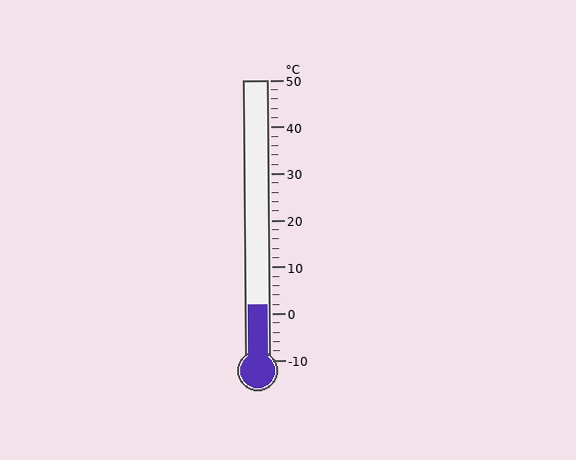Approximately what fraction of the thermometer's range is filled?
The thermometer is filled to approximately 20% of its range.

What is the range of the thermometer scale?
The thermometer scale ranges from -10°C to 50°C.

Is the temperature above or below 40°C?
The temperature is below 40°C.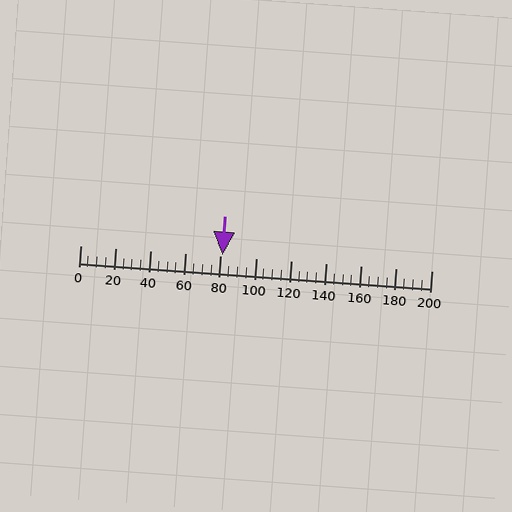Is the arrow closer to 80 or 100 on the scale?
The arrow is closer to 80.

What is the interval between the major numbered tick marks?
The major tick marks are spaced 20 units apart.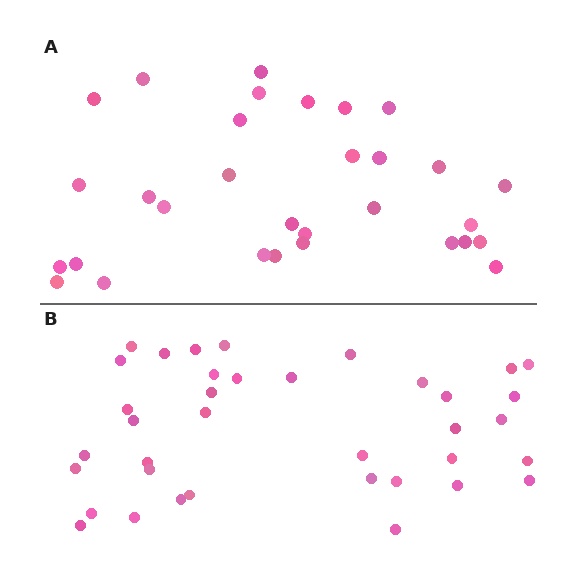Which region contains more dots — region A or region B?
Region B (the bottom region) has more dots.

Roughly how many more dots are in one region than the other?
Region B has about 6 more dots than region A.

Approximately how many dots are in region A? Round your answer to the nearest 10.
About 30 dots. (The exact count is 31, which rounds to 30.)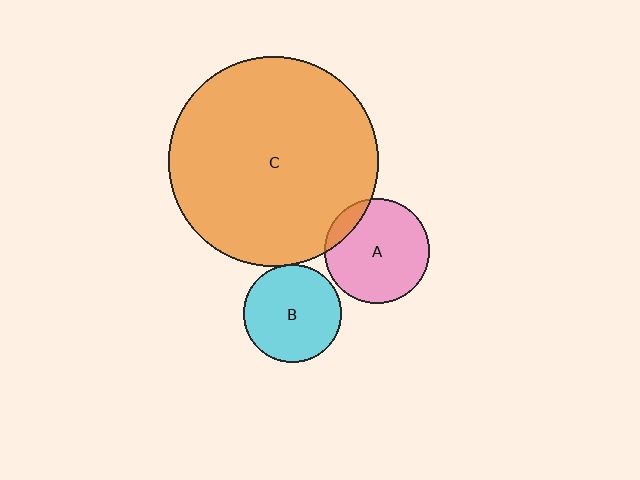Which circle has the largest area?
Circle C (orange).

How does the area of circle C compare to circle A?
Approximately 4.0 times.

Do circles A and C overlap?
Yes.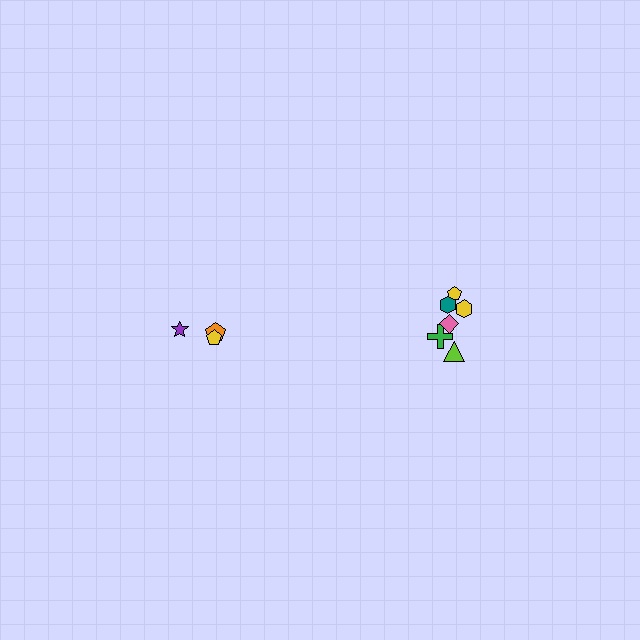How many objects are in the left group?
There are 3 objects.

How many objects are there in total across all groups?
There are 9 objects.